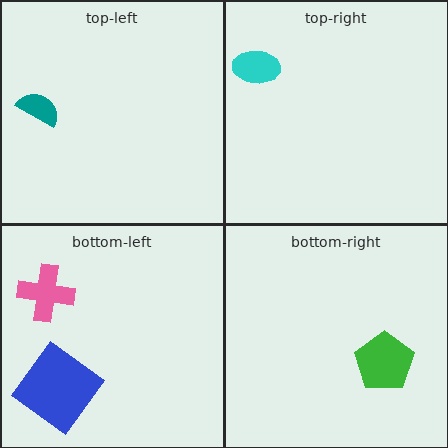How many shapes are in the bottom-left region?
2.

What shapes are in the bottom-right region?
The green pentagon.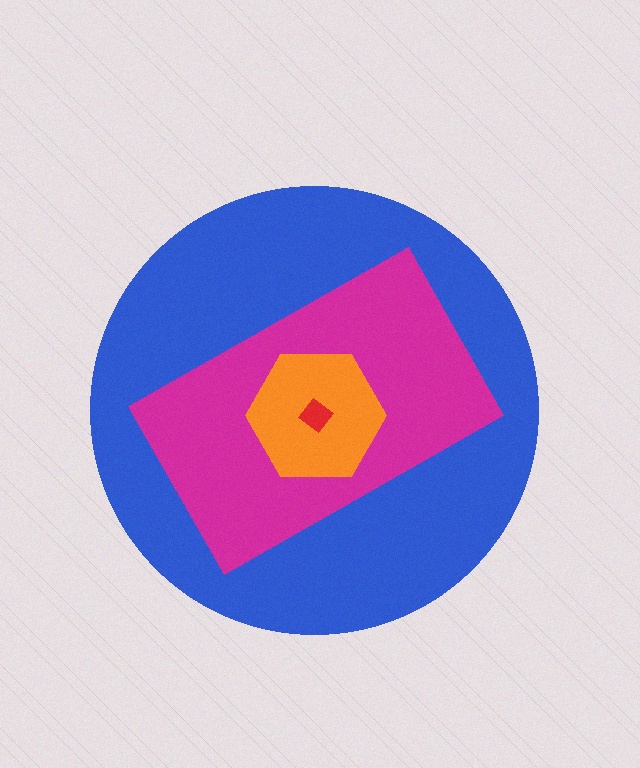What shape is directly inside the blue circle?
The magenta rectangle.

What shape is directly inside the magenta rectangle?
The orange hexagon.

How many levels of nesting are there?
4.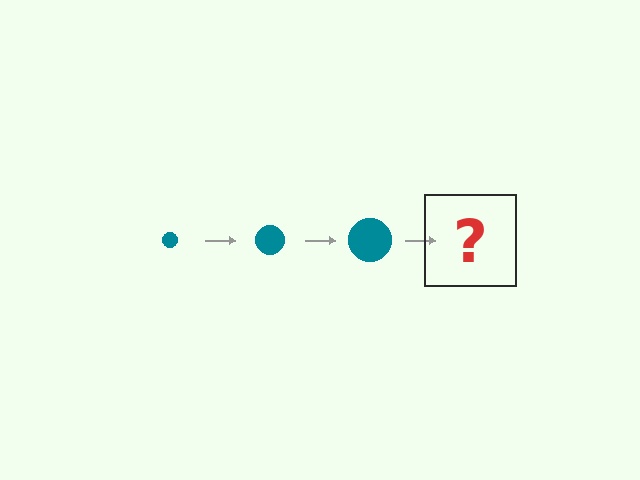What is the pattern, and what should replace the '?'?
The pattern is that the circle gets progressively larger each step. The '?' should be a teal circle, larger than the previous one.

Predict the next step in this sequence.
The next step is a teal circle, larger than the previous one.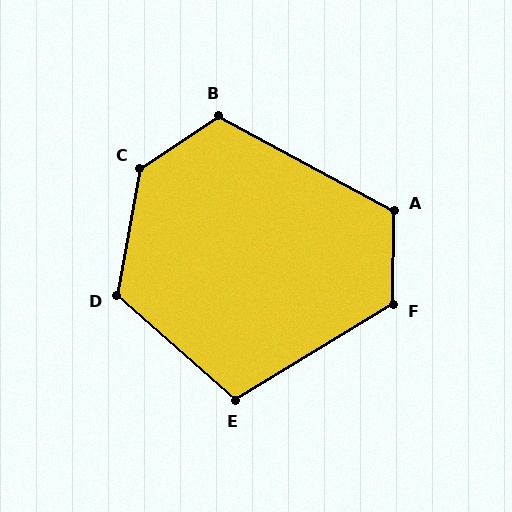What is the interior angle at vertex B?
Approximately 117 degrees (obtuse).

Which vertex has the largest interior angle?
C, at approximately 135 degrees.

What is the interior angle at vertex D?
Approximately 121 degrees (obtuse).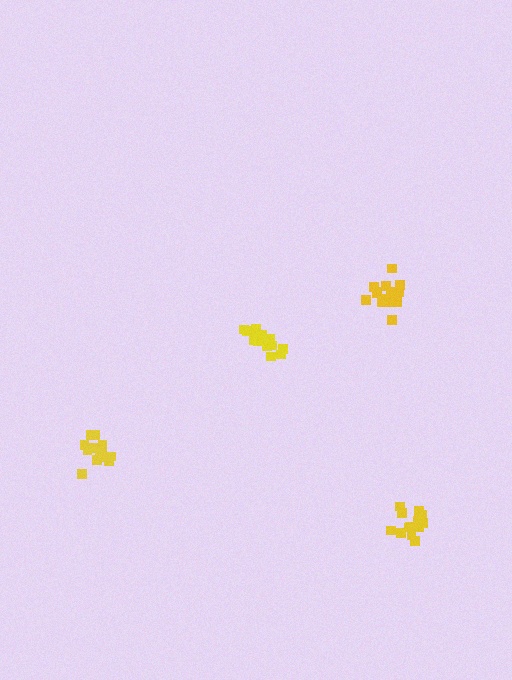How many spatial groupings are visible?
There are 4 spatial groupings.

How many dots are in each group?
Group 1: 16 dots, Group 2: 15 dots, Group 3: 13 dots, Group 4: 16 dots (60 total).